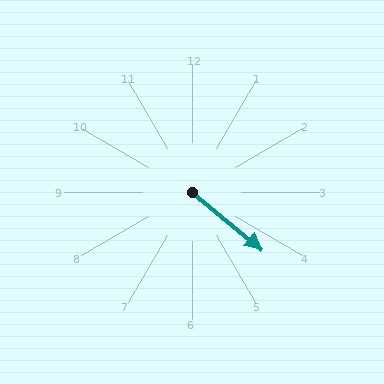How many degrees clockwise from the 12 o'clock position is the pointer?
Approximately 130 degrees.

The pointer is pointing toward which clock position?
Roughly 4 o'clock.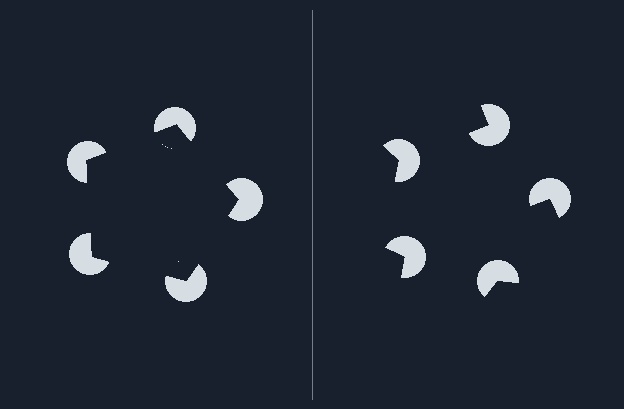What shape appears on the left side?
An illusory pentagon.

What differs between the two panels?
The pac-man discs are positioned identically on both sides; only the wedge orientations differ. On the left they align to a pentagon; on the right they are misaligned.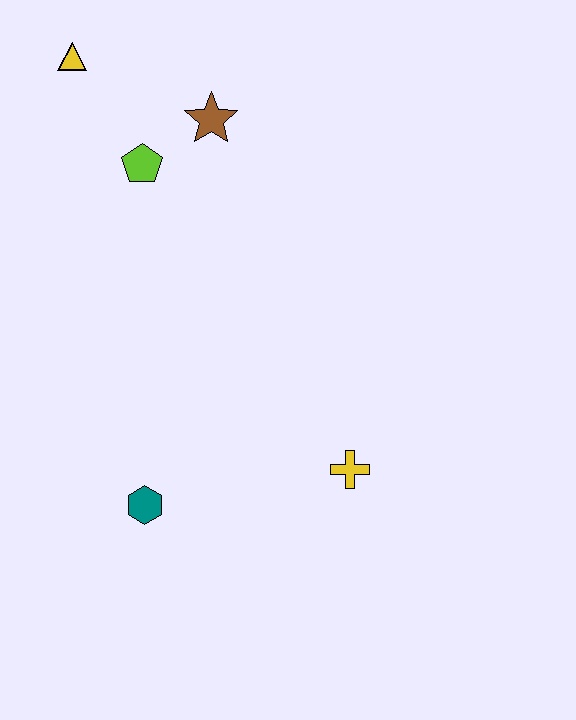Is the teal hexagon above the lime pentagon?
No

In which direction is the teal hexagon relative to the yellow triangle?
The teal hexagon is below the yellow triangle.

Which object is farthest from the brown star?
The teal hexagon is farthest from the brown star.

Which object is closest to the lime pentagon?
The brown star is closest to the lime pentagon.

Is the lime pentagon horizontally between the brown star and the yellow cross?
No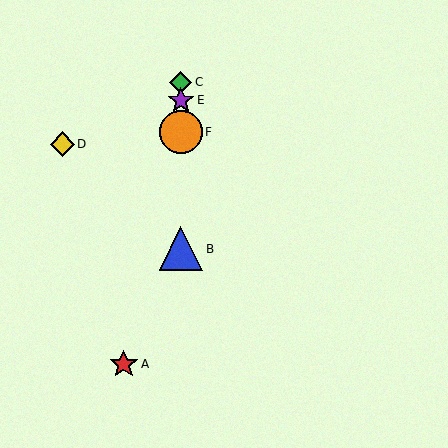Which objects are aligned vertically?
Objects B, C, E, F are aligned vertically.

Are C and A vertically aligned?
No, C is at x≈181 and A is at x≈124.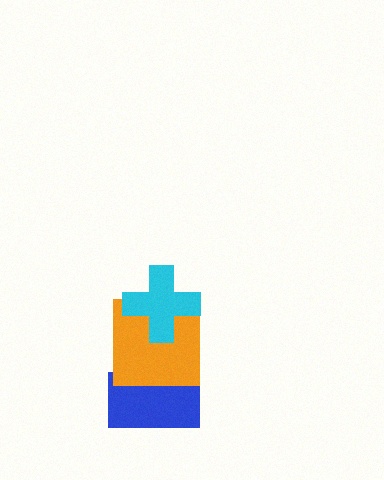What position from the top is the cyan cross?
The cyan cross is 1st from the top.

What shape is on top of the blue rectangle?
The orange square is on top of the blue rectangle.